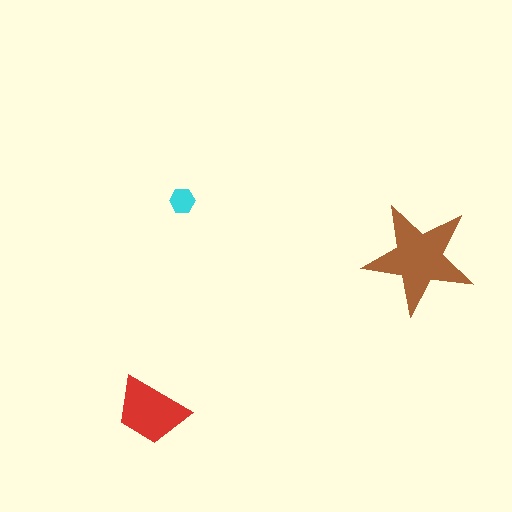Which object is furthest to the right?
The brown star is rightmost.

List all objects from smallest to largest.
The cyan hexagon, the red trapezoid, the brown star.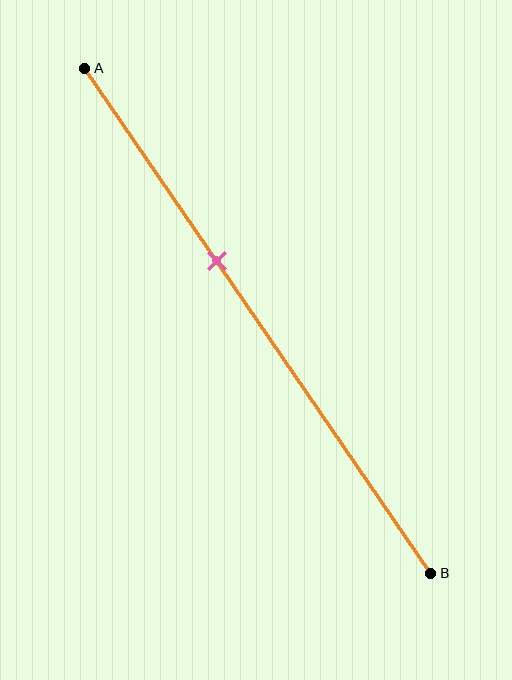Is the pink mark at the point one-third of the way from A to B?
No, the mark is at about 40% from A, not at the 33% one-third point.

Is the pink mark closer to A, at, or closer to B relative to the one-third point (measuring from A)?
The pink mark is closer to point B than the one-third point of segment AB.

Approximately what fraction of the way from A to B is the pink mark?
The pink mark is approximately 40% of the way from A to B.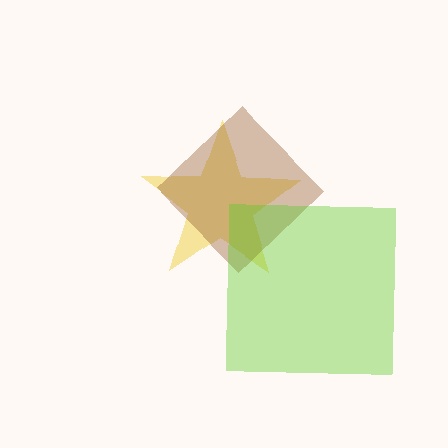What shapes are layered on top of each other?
The layered shapes are: a yellow star, a brown diamond, a lime square.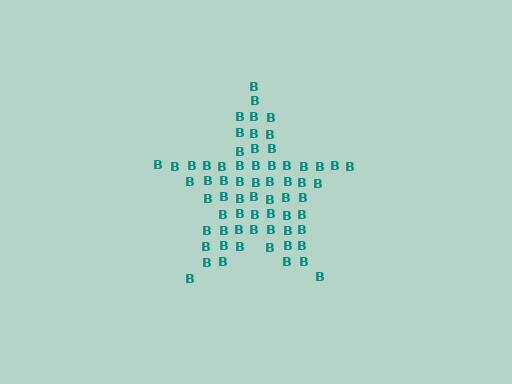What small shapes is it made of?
It is made of small letter B's.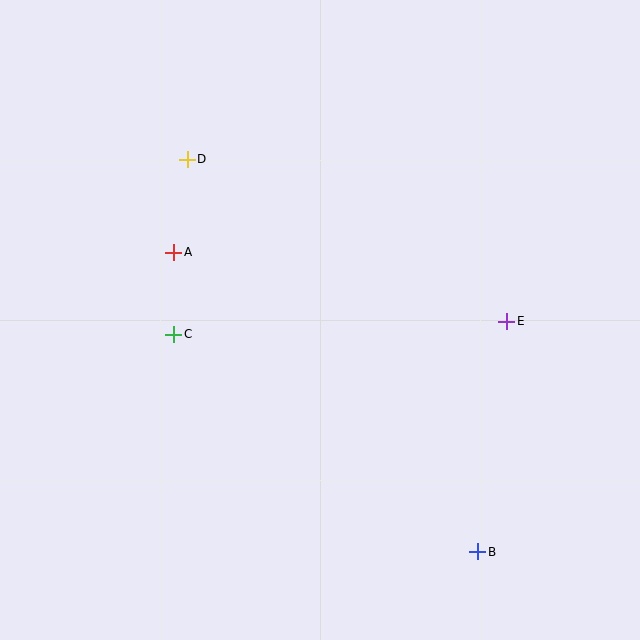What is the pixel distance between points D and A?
The distance between D and A is 94 pixels.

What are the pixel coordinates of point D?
Point D is at (187, 159).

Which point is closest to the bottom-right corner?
Point B is closest to the bottom-right corner.